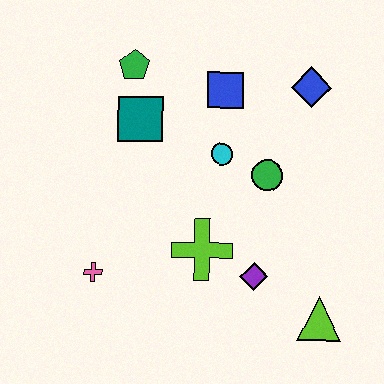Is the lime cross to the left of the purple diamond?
Yes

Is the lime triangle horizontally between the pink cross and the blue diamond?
No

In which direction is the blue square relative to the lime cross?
The blue square is above the lime cross.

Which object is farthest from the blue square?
The lime triangle is farthest from the blue square.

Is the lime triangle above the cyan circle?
No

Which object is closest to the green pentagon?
The teal square is closest to the green pentagon.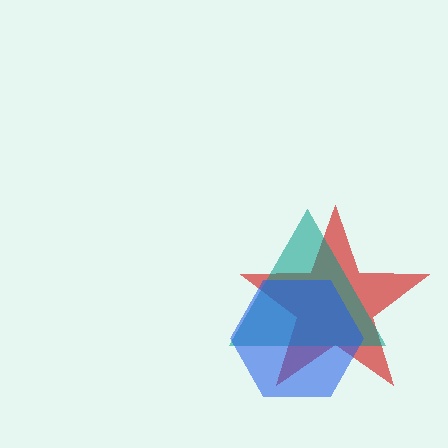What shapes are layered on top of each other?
The layered shapes are: a red star, a teal triangle, a blue hexagon.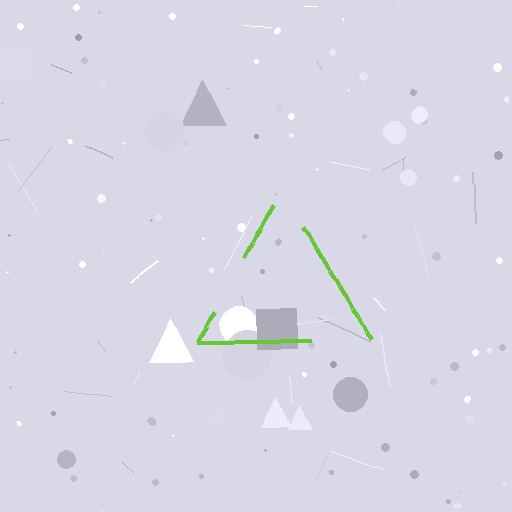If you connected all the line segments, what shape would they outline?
They would outline a triangle.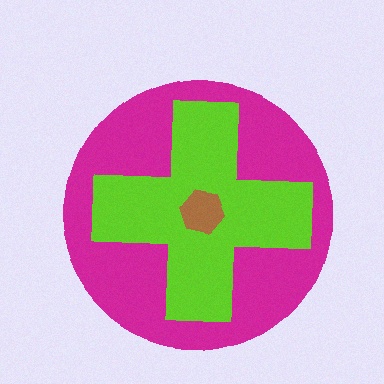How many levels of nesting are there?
3.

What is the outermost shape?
The magenta circle.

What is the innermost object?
The brown hexagon.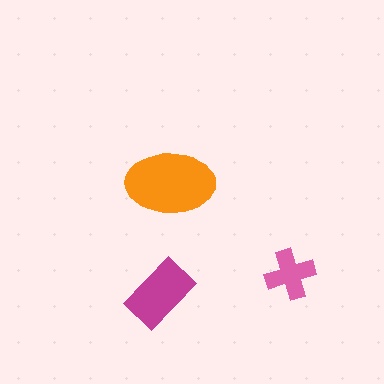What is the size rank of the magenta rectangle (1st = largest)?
2nd.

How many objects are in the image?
There are 3 objects in the image.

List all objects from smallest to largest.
The pink cross, the magenta rectangle, the orange ellipse.